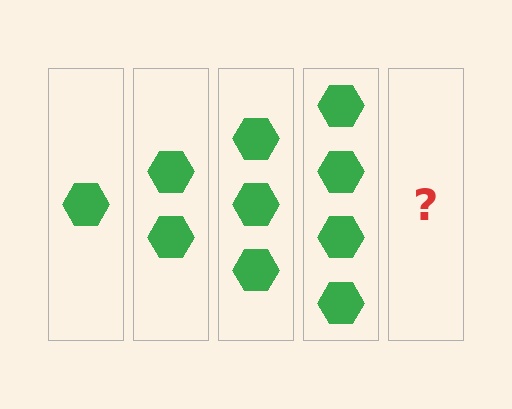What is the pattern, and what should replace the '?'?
The pattern is that each step adds one more hexagon. The '?' should be 5 hexagons.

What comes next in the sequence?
The next element should be 5 hexagons.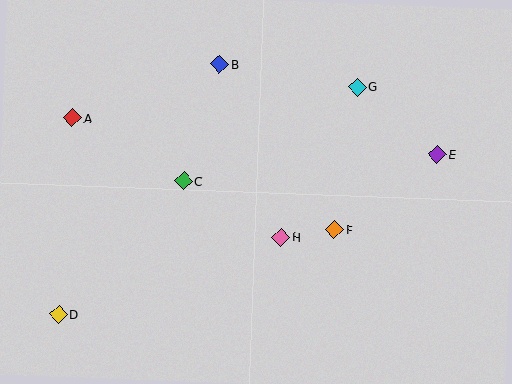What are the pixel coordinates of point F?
Point F is at (334, 230).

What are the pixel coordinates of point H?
Point H is at (281, 237).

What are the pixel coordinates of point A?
Point A is at (73, 118).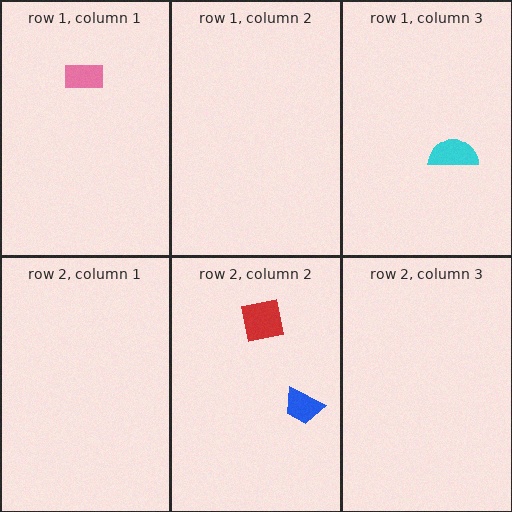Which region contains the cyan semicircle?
The row 1, column 3 region.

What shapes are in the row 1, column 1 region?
The pink rectangle.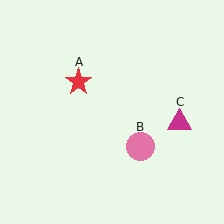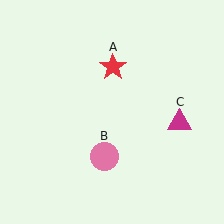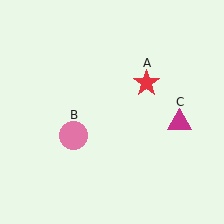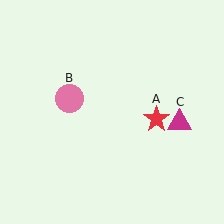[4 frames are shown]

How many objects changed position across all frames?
2 objects changed position: red star (object A), pink circle (object B).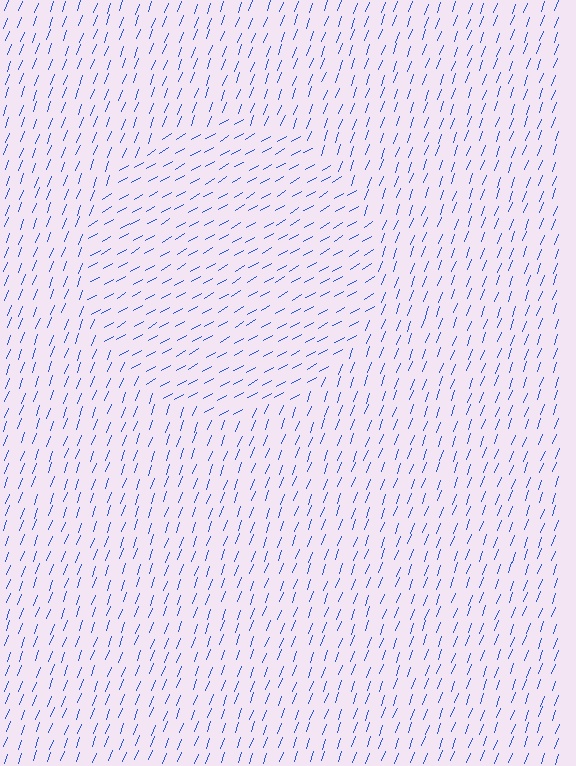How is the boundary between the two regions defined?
The boundary is defined purely by a change in line orientation (approximately 39 degrees difference). All lines are the same color and thickness.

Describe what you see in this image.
The image is filled with small blue line segments. A circle region in the image has lines oriented differently from the surrounding lines, creating a visible texture boundary.